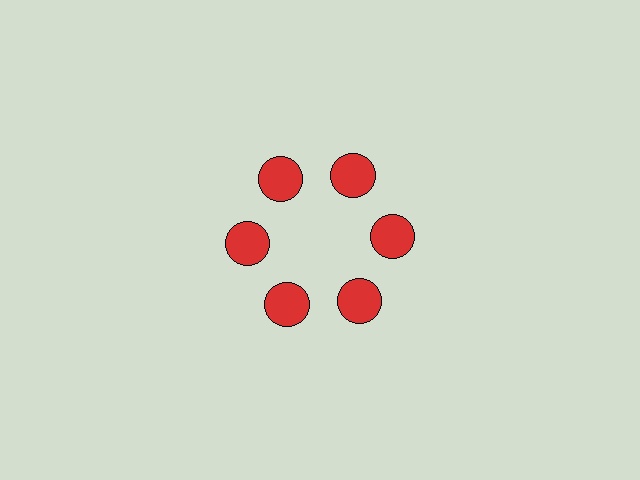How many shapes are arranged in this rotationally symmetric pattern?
There are 6 shapes, arranged in 6 groups of 1.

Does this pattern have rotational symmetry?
Yes, this pattern has 6-fold rotational symmetry. It looks the same after rotating 60 degrees around the center.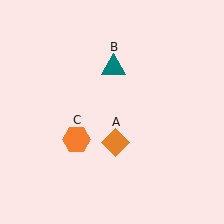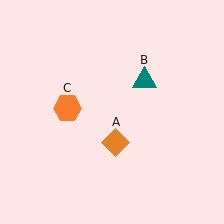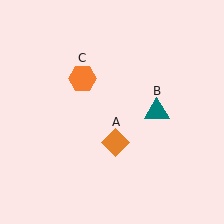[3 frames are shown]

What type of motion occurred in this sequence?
The teal triangle (object B), orange hexagon (object C) rotated clockwise around the center of the scene.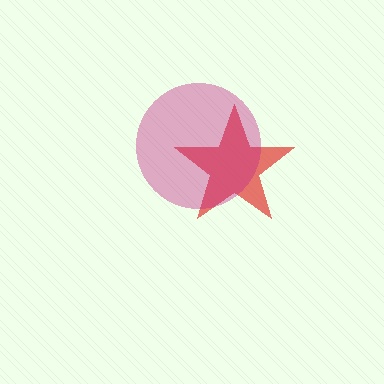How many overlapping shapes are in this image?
There are 2 overlapping shapes in the image.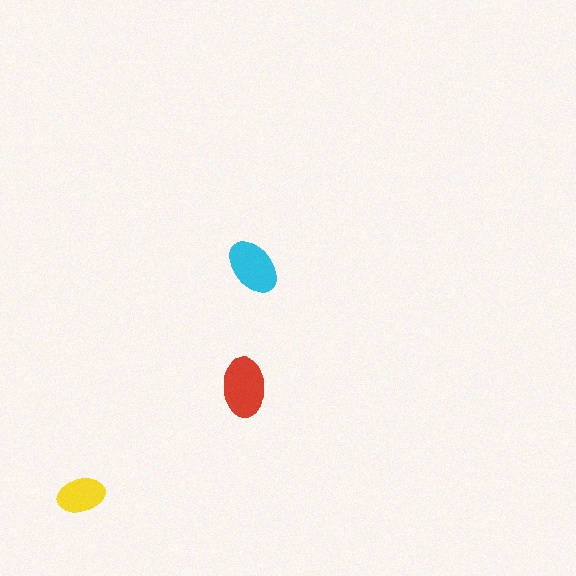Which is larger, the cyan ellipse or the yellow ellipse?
The cyan one.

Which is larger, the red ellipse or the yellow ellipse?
The red one.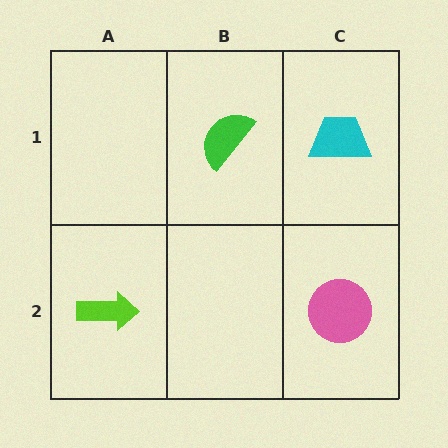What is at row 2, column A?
A lime arrow.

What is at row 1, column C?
A cyan trapezoid.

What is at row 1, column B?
A green semicircle.